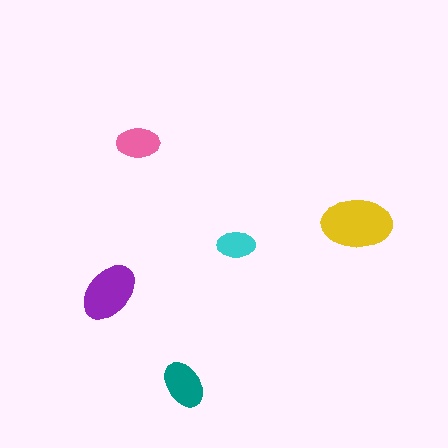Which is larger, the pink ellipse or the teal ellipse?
The teal one.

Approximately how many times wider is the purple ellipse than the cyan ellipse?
About 1.5 times wider.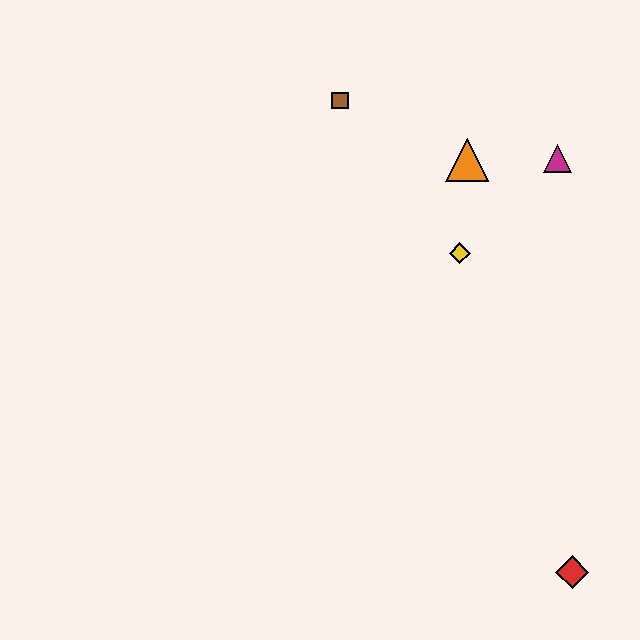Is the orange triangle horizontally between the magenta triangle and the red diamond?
No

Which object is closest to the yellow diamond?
The orange triangle is closest to the yellow diamond.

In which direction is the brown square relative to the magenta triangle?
The brown square is to the left of the magenta triangle.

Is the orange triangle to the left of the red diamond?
Yes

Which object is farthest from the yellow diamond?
The red diamond is farthest from the yellow diamond.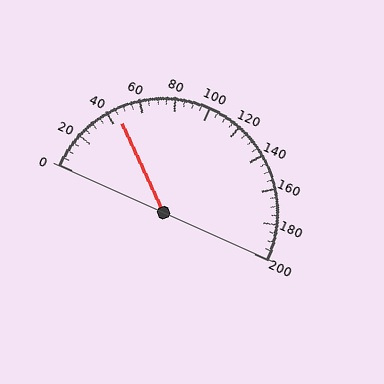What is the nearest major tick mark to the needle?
The nearest major tick mark is 40.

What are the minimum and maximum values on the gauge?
The gauge ranges from 0 to 200.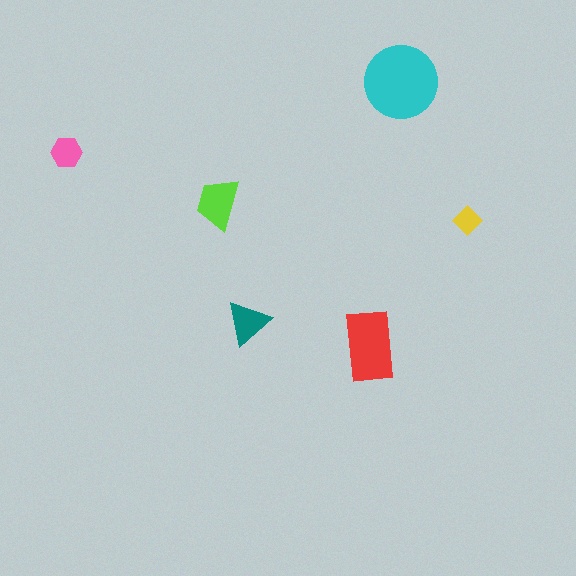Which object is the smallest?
The yellow diamond.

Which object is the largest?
The cyan circle.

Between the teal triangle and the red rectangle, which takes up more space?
The red rectangle.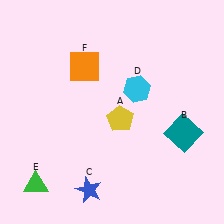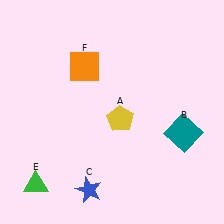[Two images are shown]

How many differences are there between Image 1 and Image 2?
There is 1 difference between the two images.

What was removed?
The cyan hexagon (D) was removed in Image 2.